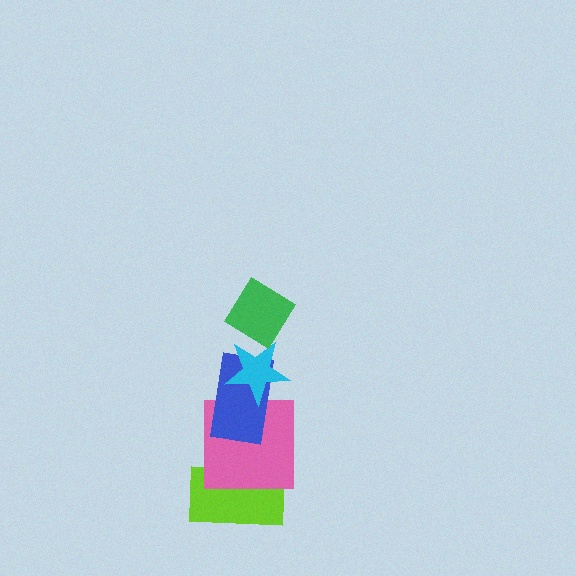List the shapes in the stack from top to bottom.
From top to bottom: the green diamond, the cyan star, the blue rectangle, the pink square, the lime rectangle.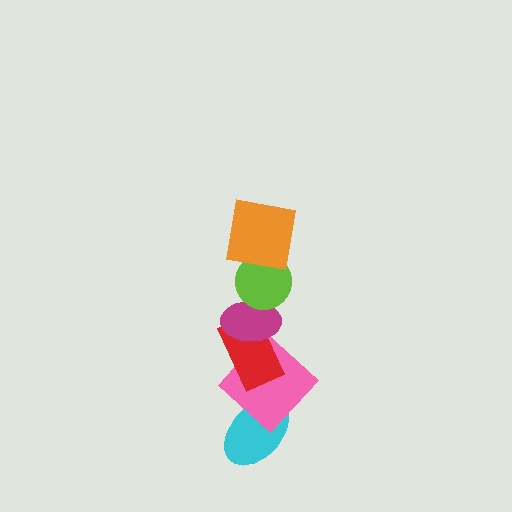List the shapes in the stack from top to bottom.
From top to bottom: the orange square, the lime circle, the magenta ellipse, the red rectangle, the pink diamond, the cyan ellipse.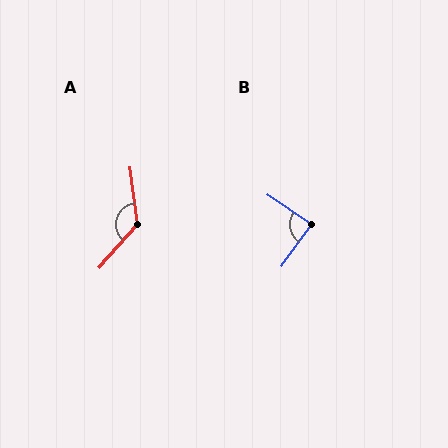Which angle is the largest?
A, at approximately 131 degrees.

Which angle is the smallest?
B, at approximately 88 degrees.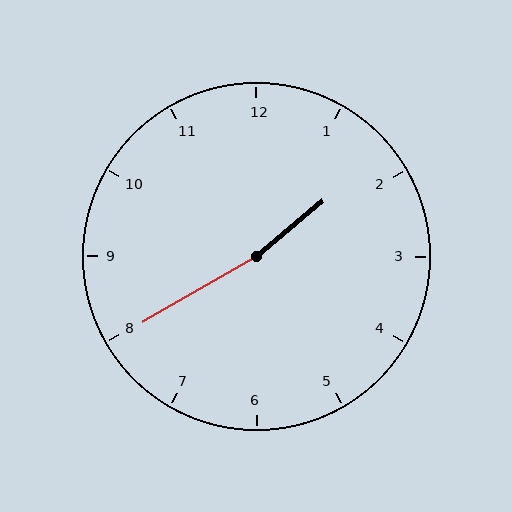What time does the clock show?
1:40.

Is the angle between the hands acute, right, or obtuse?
It is obtuse.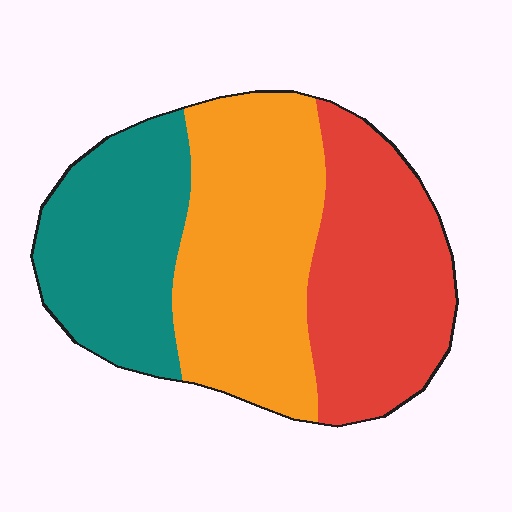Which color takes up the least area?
Teal, at roughly 30%.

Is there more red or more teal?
Red.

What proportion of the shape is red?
Red takes up about one third (1/3) of the shape.